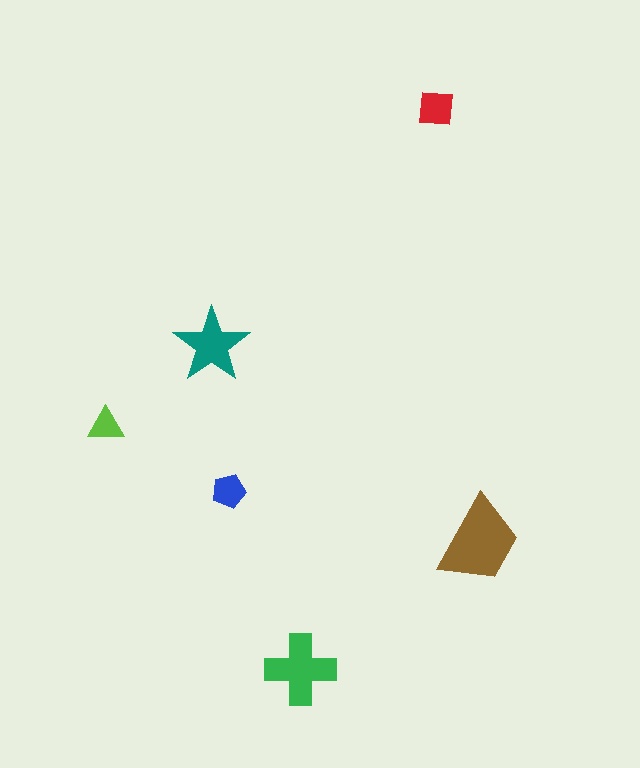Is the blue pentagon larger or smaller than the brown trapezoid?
Smaller.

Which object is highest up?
The red square is topmost.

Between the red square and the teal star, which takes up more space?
The teal star.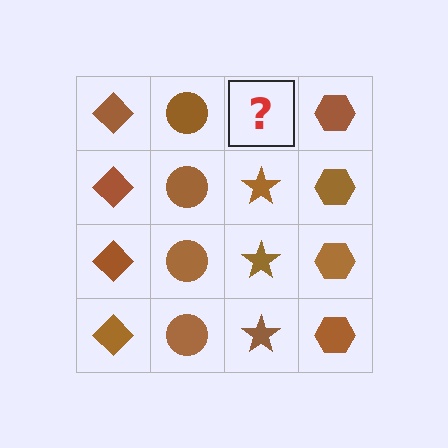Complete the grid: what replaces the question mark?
The question mark should be replaced with a brown star.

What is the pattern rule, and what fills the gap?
The rule is that each column has a consistent shape. The gap should be filled with a brown star.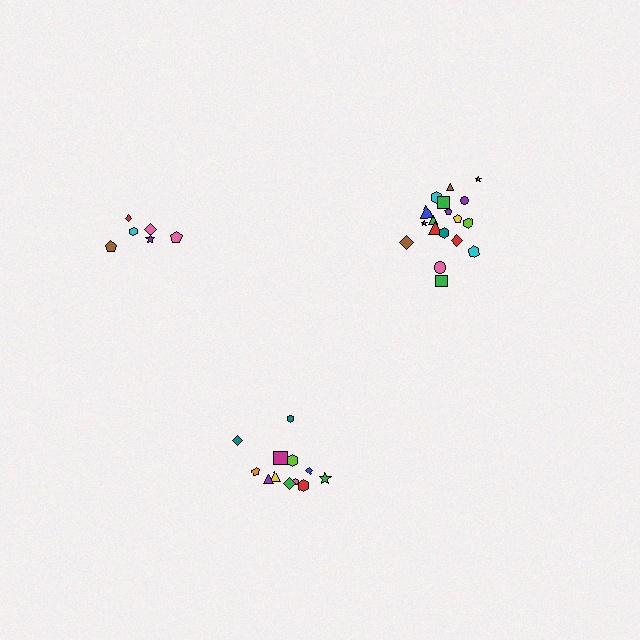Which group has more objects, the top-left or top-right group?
The top-right group.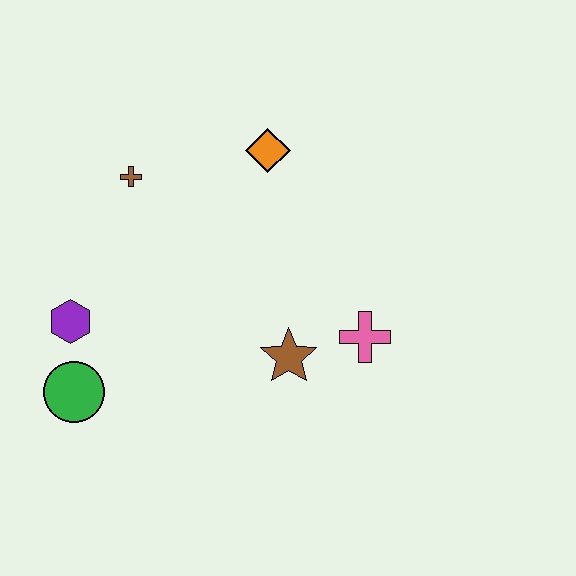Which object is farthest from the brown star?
The brown cross is farthest from the brown star.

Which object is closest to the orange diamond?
The brown cross is closest to the orange diamond.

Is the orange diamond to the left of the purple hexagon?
No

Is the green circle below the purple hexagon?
Yes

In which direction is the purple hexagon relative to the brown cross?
The purple hexagon is below the brown cross.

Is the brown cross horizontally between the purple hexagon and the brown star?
Yes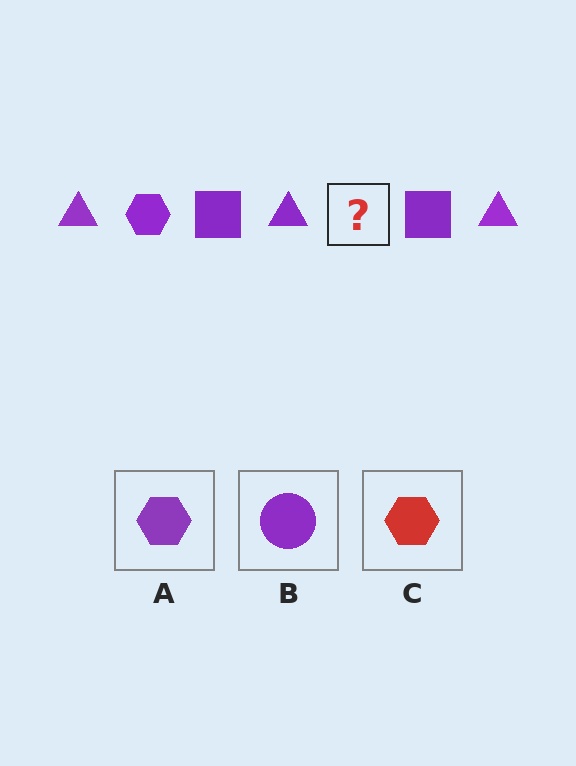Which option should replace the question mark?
Option A.